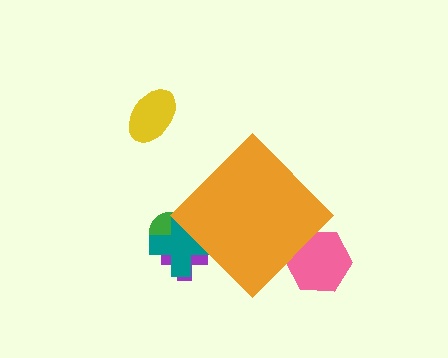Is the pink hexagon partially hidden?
Yes, the pink hexagon is partially hidden behind the orange diamond.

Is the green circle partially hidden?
Yes, the green circle is partially hidden behind the orange diamond.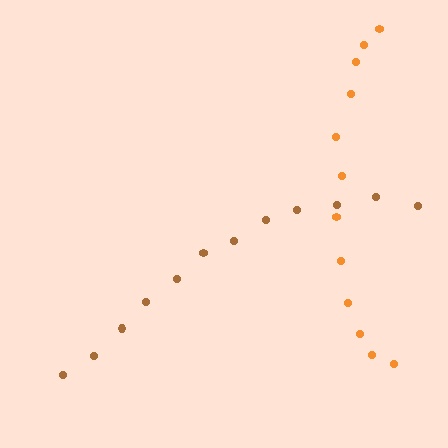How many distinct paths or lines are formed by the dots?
There are 2 distinct paths.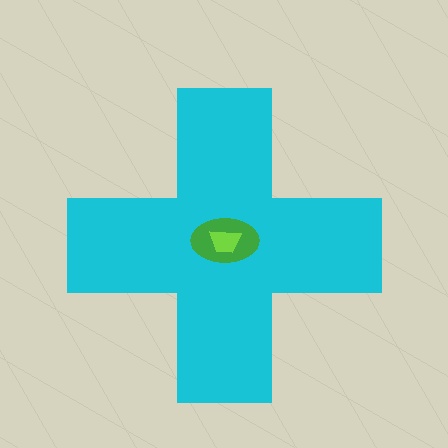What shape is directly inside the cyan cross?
The green ellipse.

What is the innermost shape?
The lime trapezoid.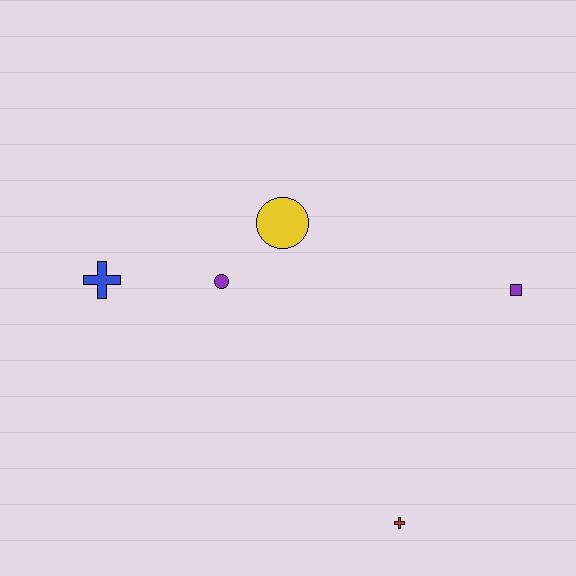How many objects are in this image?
There are 5 objects.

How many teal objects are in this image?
There are no teal objects.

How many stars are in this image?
There are no stars.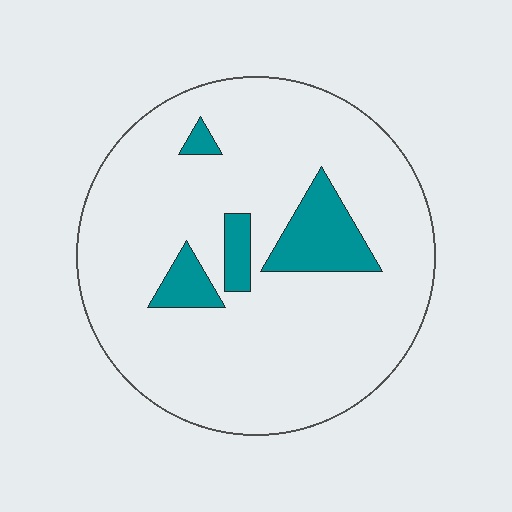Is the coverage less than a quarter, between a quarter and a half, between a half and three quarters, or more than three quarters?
Less than a quarter.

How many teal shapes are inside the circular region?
4.